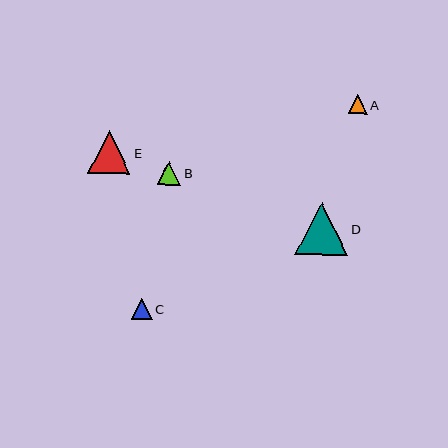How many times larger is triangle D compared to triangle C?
Triangle D is approximately 2.5 times the size of triangle C.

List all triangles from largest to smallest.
From largest to smallest: D, E, B, C, A.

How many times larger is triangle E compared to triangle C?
Triangle E is approximately 2.0 times the size of triangle C.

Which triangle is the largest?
Triangle D is the largest with a size of approximately 53 pixels.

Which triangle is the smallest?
Triangle A is the smallest with a size of approximately 19 pixels.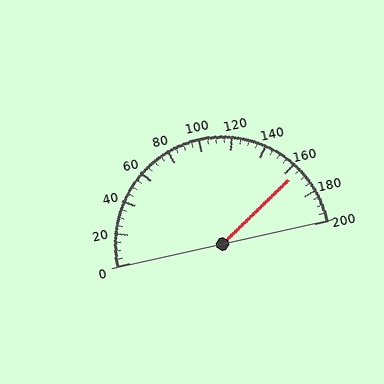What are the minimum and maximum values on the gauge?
The gauge ranges from 0 to 200.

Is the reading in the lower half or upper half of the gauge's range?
The reading is in the upper half of the range (0 to 200).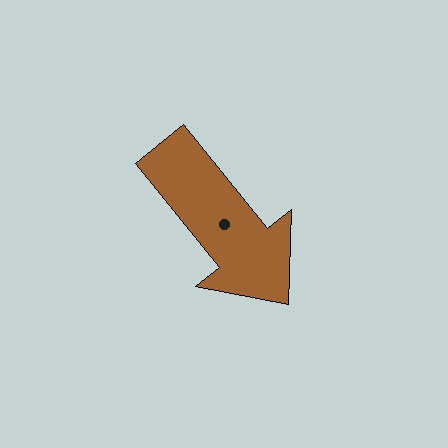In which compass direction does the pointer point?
Southeast.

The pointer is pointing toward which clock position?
Roughly 5 o'clock.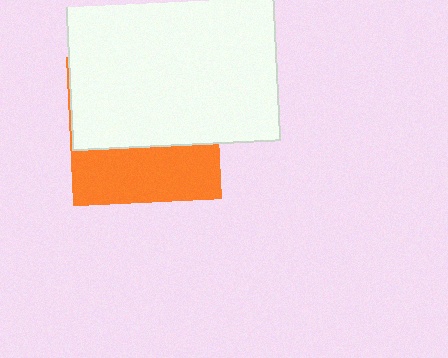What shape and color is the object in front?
The object in front is a white square.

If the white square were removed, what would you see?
You would see the complete orange square.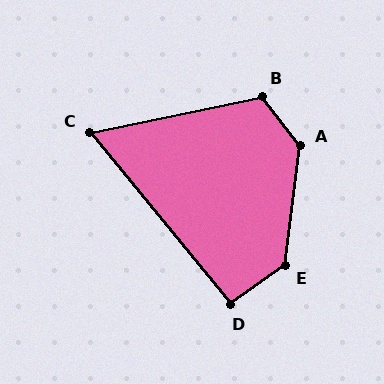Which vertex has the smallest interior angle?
C, at approximately 62 degrees.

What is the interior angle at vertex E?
Approximately 133 degrees (obtuse).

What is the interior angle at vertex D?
Approximately 94 degrees (approximately right).